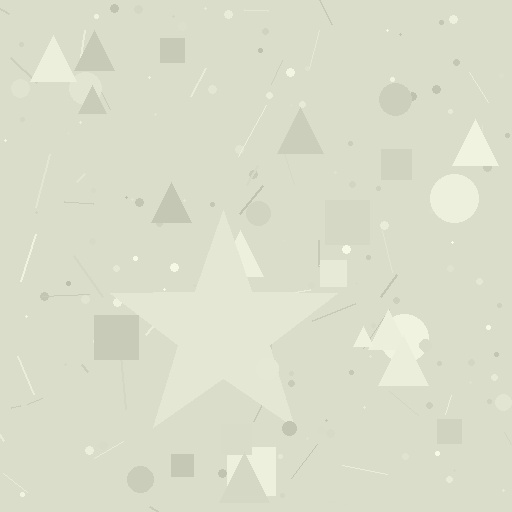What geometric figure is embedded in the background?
A star is embedded in the background.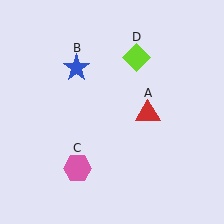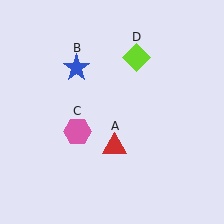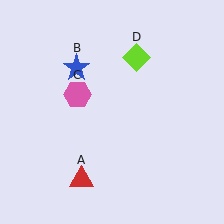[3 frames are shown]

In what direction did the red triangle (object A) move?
The red triangle (object A) moved down and to the left.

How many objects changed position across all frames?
2 objects changed position: red triangle (object A), pink hexagon (object C).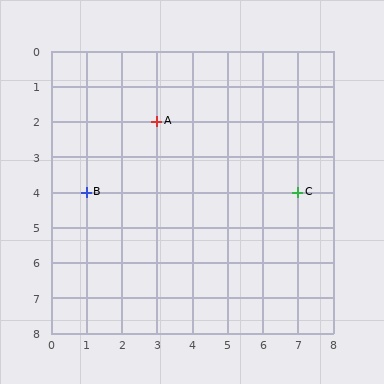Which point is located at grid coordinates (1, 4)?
Point B is at (1, 4).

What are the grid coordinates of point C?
Point C is at grid coordinates (7, 4).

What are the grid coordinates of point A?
Point A is at grid coordinates (3, 2).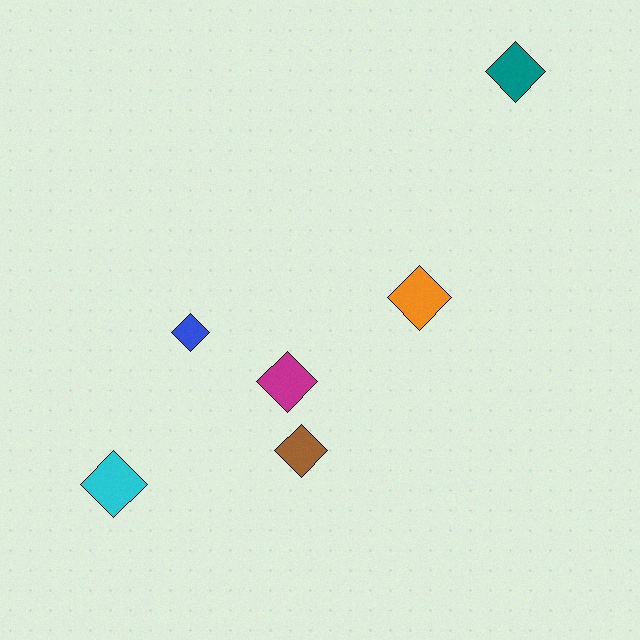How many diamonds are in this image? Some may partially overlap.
There are 6 diamonds.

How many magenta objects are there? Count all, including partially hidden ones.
There is 1 magenta object.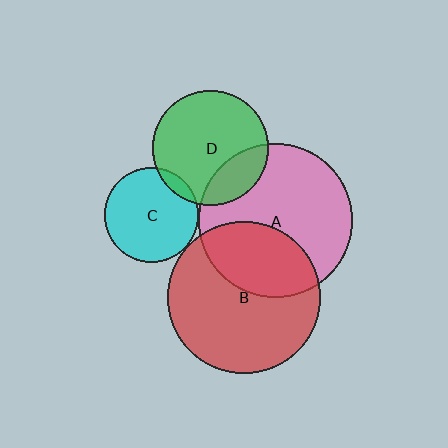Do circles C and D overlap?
Yes.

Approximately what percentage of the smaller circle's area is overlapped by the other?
Approximately 10%.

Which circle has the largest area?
Circle A (pink).